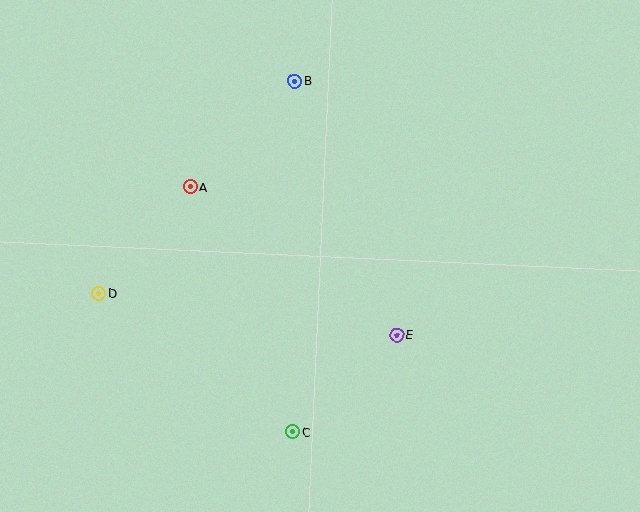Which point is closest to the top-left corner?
Point A is closest to the top-left corner.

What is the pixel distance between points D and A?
The distance between D and A is 140 pixels.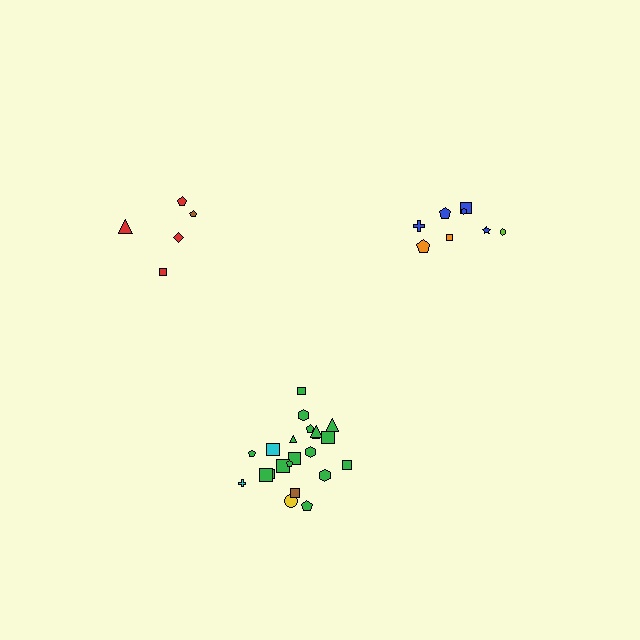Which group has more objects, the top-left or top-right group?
The top-right group.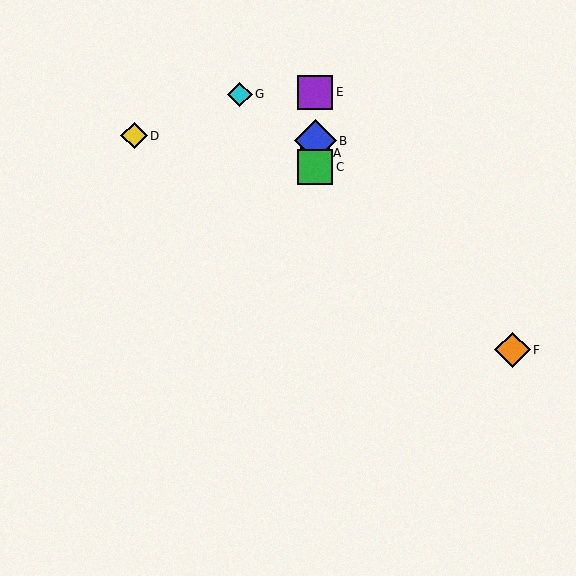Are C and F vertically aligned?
No, C is at x≈315 and F is at x≈512.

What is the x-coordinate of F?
Object F is at x≈512.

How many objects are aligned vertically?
4 objects (A, B, C, E) are aligned vertically.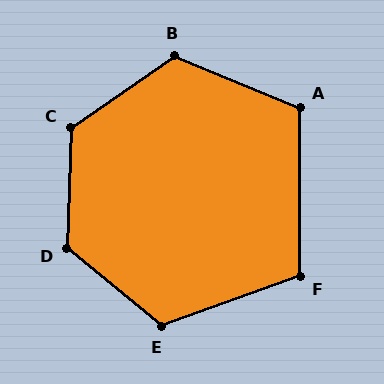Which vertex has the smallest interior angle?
F, at approximately 110 degrees.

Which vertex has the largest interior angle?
D, at approximately 127 degrees.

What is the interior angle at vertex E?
Approximately 121 degrees (obtuse).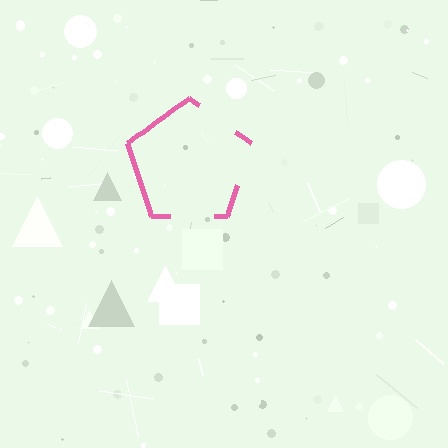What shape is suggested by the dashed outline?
The dashed outline suggests a pentagon.